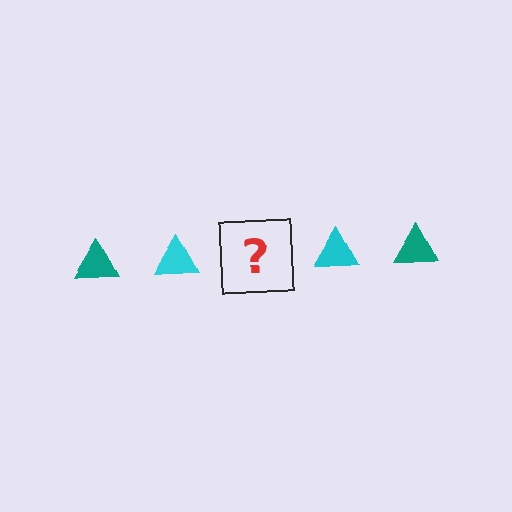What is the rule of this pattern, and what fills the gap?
The rule is that the pattern cycles through teal, cyan triangles. The gap should be filled with a teal triangle.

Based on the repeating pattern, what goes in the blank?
The blank should be a teal triangle.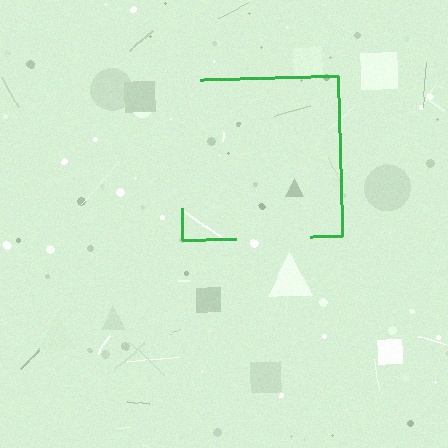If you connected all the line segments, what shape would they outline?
They would outline a square.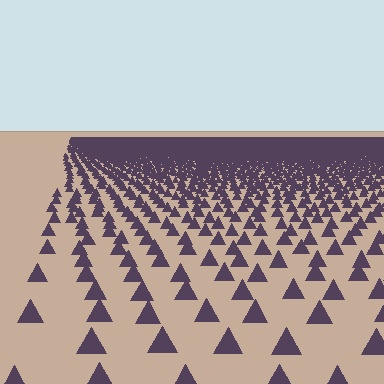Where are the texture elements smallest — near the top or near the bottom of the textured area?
Near the top.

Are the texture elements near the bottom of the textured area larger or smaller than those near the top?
Larger. Near the bottom, elements are closer to the viewer and appear at a bigger on-screen size.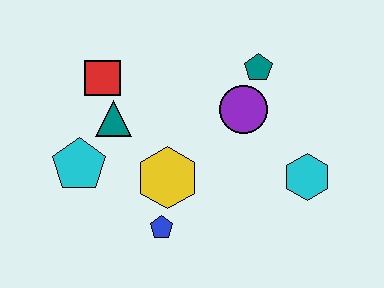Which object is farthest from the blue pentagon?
The teal pentagon is farthest from the blue pentagon.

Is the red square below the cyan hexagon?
No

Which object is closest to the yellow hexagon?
The blue pentagon is closest to the yellow hexagon.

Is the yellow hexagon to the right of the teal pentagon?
No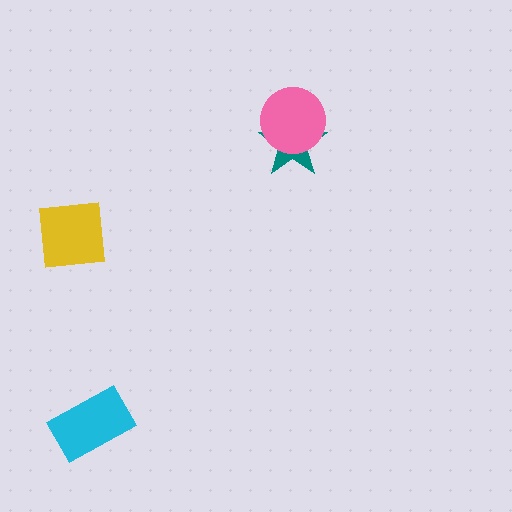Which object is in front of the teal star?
The pink circle is in front of the teal star.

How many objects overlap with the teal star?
1 object overlaps with the teal star.